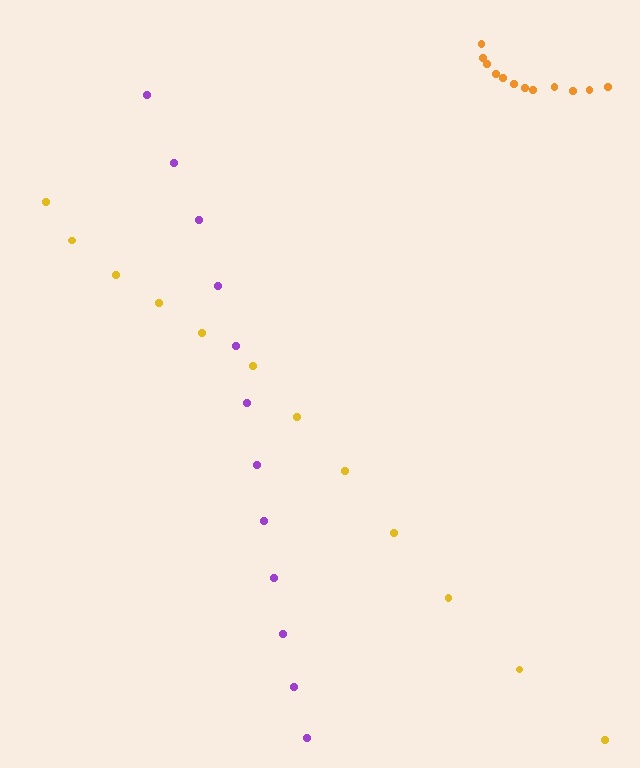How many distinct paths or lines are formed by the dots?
There are 3 distinct paths.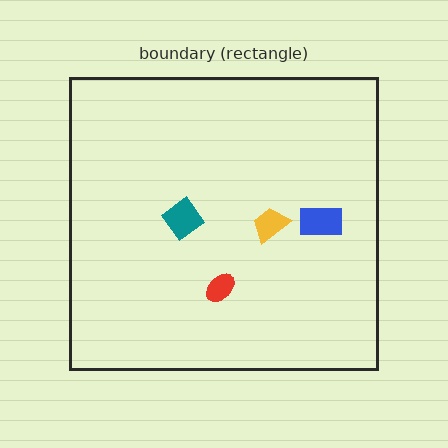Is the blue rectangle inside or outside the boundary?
Inside.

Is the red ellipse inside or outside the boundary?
Inside.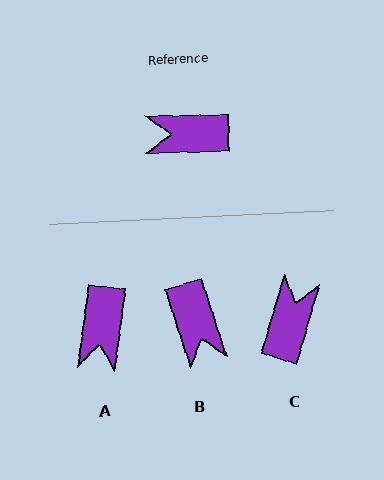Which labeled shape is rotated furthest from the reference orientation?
C, about 107 degrees away.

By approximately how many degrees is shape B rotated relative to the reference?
Approximately 107 degrees counter-clockwise.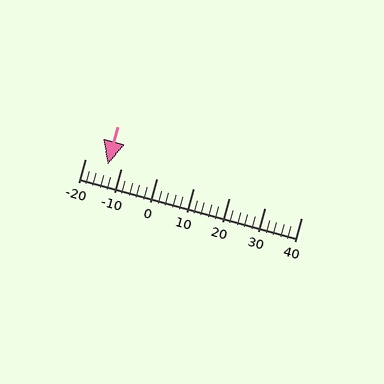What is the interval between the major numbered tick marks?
The major tick marks are spaced 10 units apart.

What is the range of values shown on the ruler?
The ruler shows values from -20 to 40.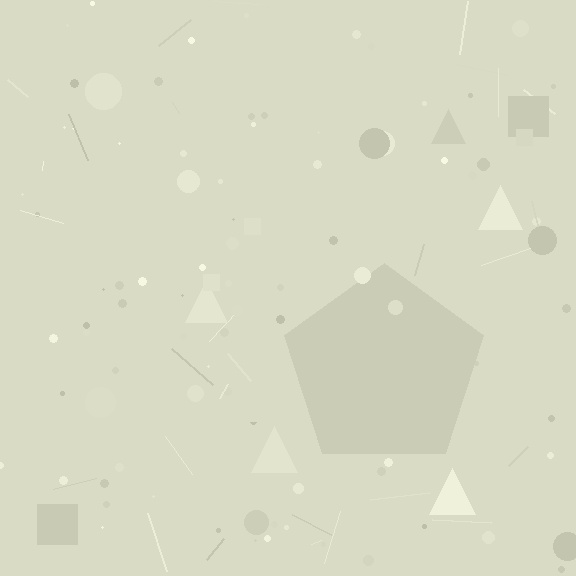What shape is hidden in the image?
A pentagon is hidden in the image.